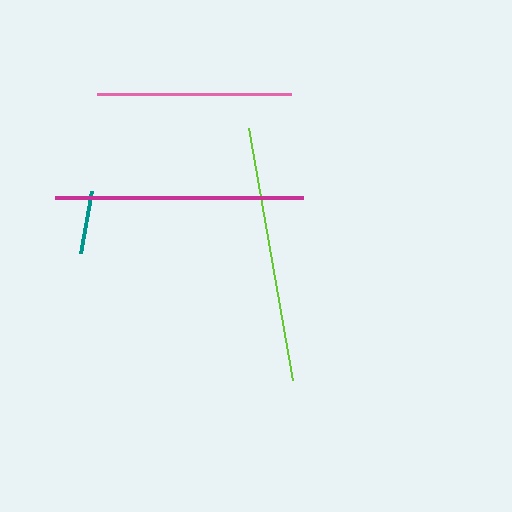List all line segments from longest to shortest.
From longest to shortest: lime, magenta, pink, teal.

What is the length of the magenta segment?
The magenta segment is approximately 248 pixels long.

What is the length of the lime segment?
The lime segment is approximately 255 pixels long.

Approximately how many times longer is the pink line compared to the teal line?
The pink line is approximately 3.1 times the length of the teal line.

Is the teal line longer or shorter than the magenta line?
The magenta line is longer than the teal line.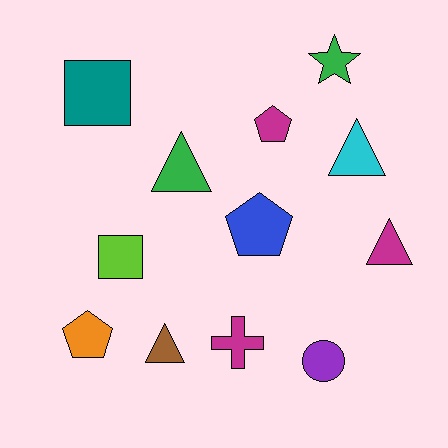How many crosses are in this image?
There is 1 cross.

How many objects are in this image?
There are 12 objects.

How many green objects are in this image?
There are 2 green objects.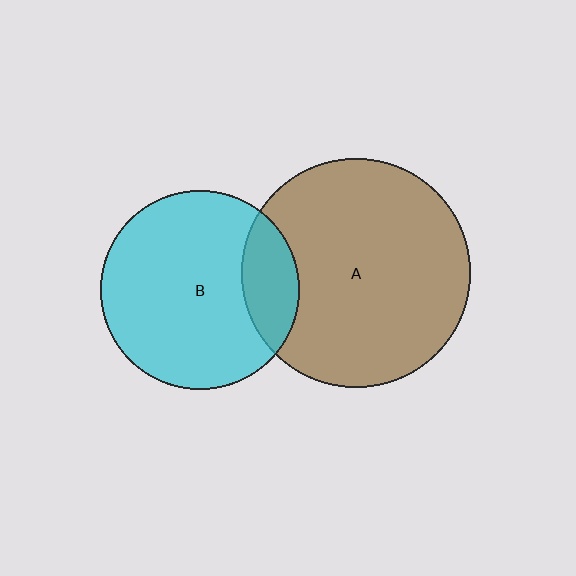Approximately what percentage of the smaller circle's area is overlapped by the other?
Approximately 20%.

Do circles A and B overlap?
Yes.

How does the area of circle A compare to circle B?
Approximately 1.3 times.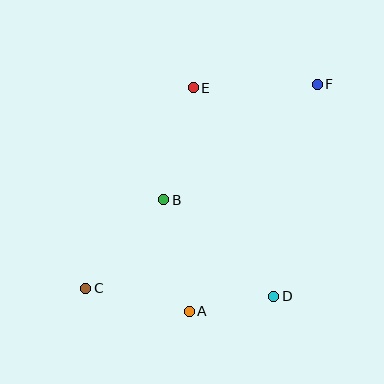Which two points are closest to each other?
Points A and D are closest to each other.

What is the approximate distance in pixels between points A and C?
The distance between A and C is approximately 106 pixels.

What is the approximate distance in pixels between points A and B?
The distance between A and B is approximately 114 pixels.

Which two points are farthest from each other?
Points C and F are farthest from each other.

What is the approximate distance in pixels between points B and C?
The distance between B and C is approximately 118 pixels.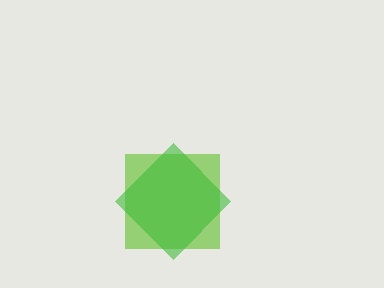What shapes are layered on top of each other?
The layered shapes are: a lime square, a green diamond.